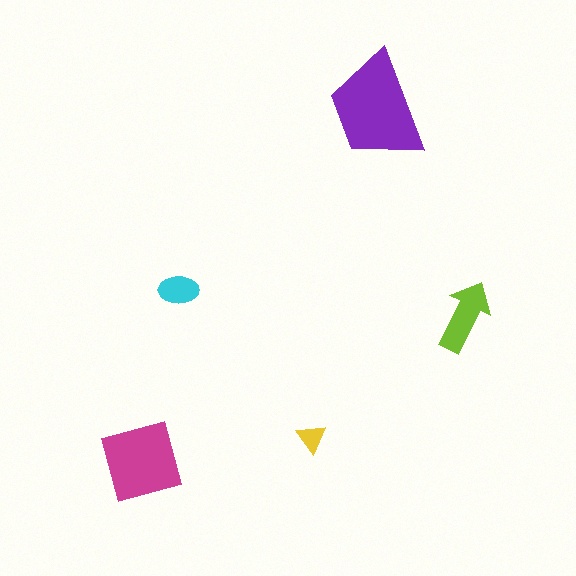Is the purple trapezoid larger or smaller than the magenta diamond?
Larger.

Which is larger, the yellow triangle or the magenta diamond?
The magenta diamond.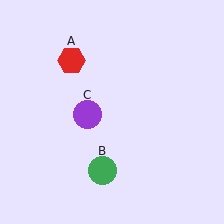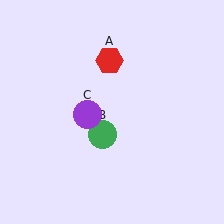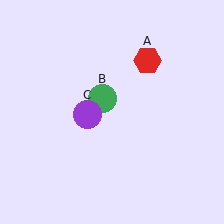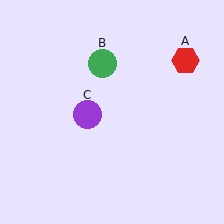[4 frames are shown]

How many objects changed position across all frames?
2 objects changed position: red hexagon (object A), green circle (object B).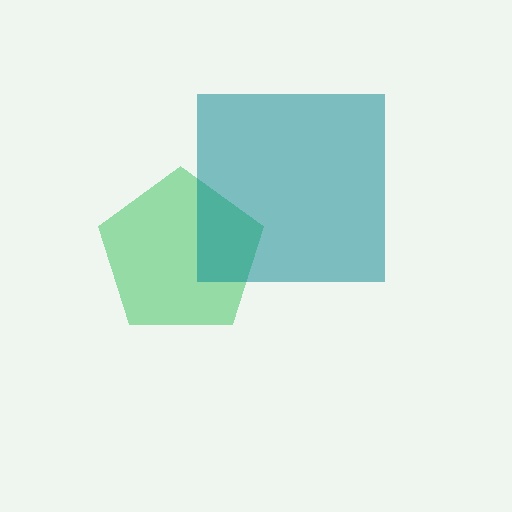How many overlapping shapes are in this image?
There are 2 overlapping shapes in the image.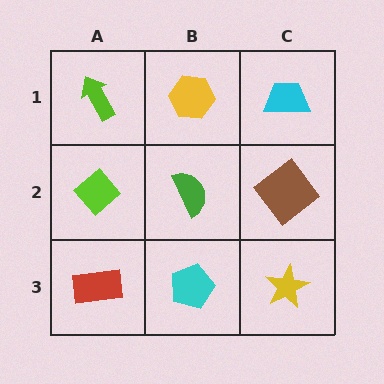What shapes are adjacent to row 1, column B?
A green semicircle (row 2, column B), a lime arrow (row 1, column A), a cyan trapezoid (row 1, column C).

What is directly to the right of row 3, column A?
A cyan pentagon.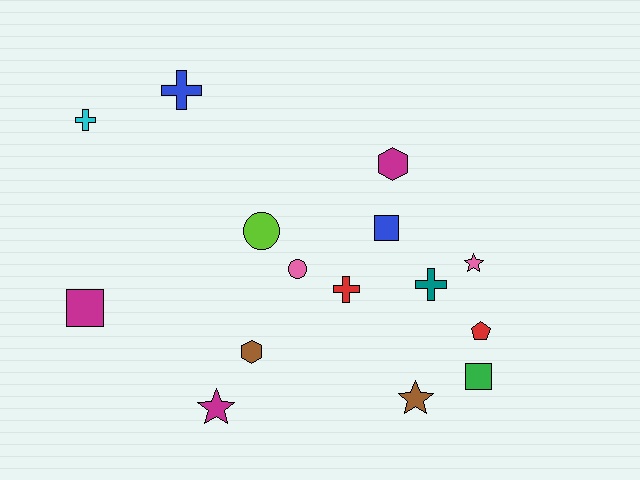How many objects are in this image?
There are 15 objects.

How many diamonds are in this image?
There are no diamonds.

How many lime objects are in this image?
There is 1 lime object.